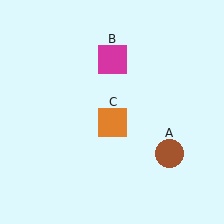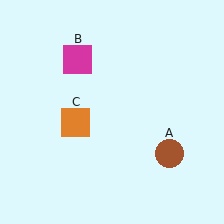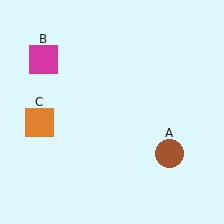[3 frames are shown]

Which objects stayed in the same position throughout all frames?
Brown circle (object A) remained stationary.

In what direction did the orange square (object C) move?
The orange square (object C) moved left.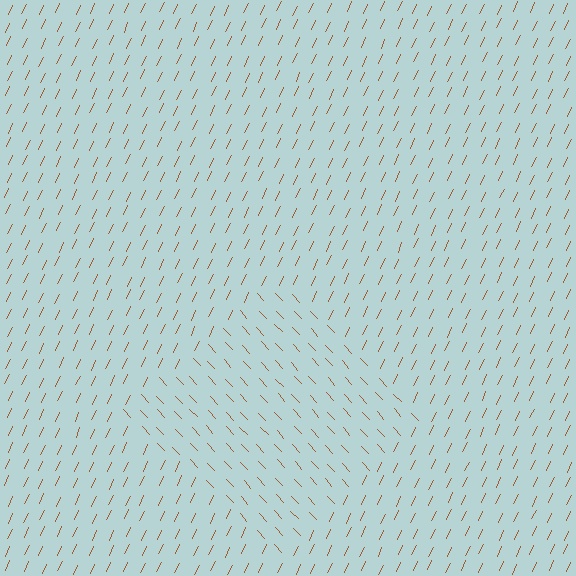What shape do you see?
I see a diamond.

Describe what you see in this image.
The image is filled with small brown line segments. A diamond region in the image has lines oriented differently from the surrounding lines, creating a visible texture boundary.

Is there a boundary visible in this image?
Yes, there is a texture boundary formed by a change in line orientation.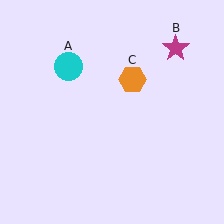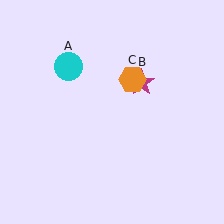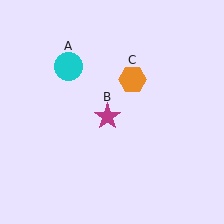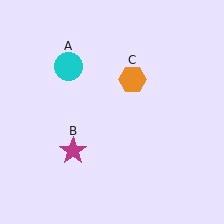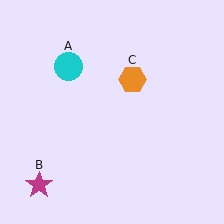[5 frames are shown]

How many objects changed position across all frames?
1 object changed position: magenta star (object B).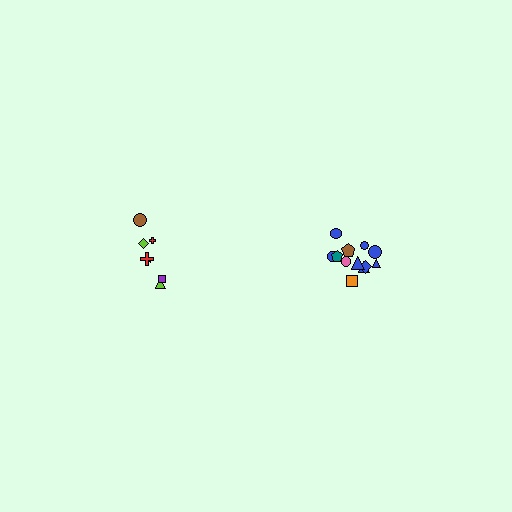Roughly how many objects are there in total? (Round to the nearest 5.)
Roughly 20 objects in total.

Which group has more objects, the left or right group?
The right group.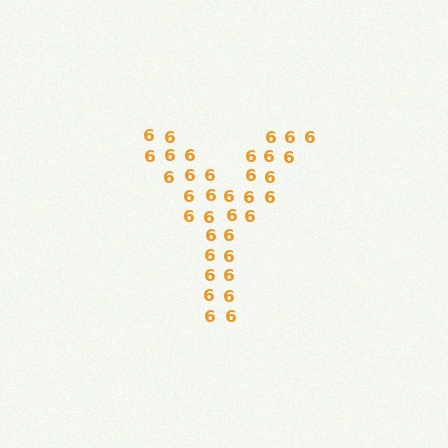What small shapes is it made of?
It is made of small digit 6's.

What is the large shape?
The large shape is the letter Y.